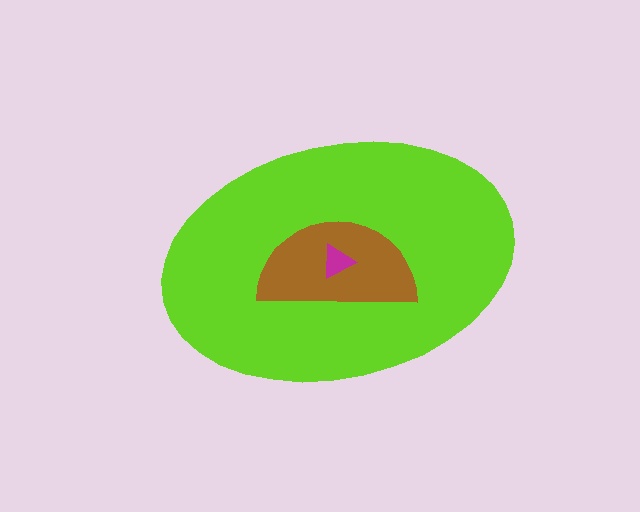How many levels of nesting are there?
3.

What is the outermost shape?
The lime ellipse.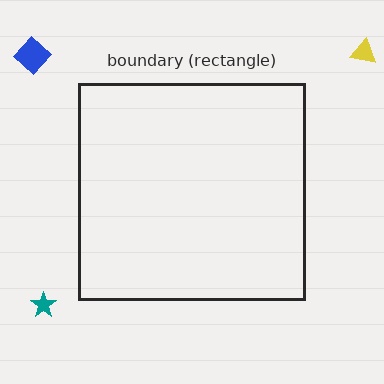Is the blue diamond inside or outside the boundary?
Outside.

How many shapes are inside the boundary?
0 inside, 3 outside.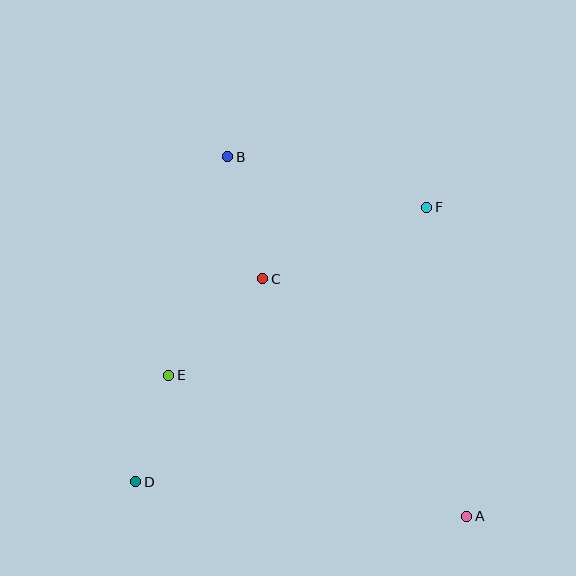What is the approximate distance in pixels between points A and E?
The distance between A and E is approximately 330 pixels.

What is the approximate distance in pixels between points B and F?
The distance between B and F is approximately 205 pixels.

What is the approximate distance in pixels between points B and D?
The distance between B and D is approximately 338 pixels.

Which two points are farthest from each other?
Points A and B are farthest from each other.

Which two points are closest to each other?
Points D and E are closest to each other.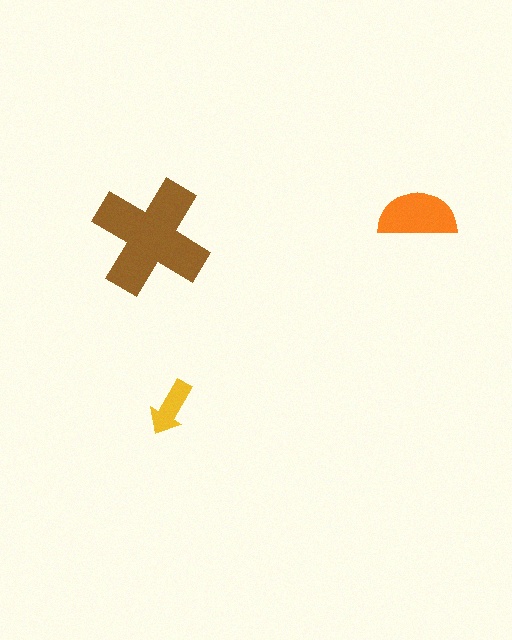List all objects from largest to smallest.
The brown cross, the orange semicircle, the yellow arrow.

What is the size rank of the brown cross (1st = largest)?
1st.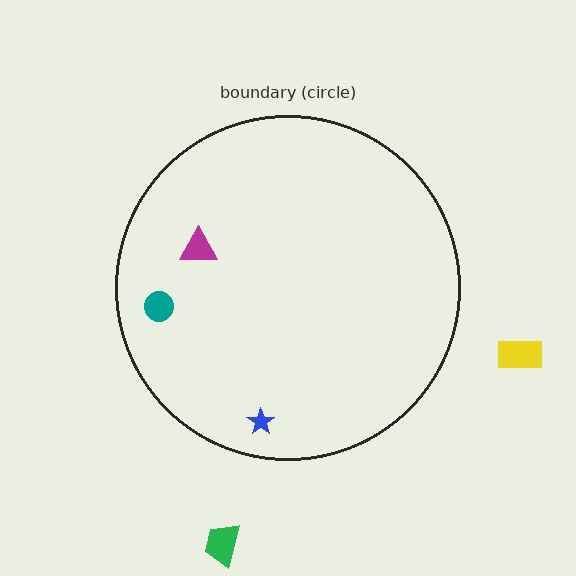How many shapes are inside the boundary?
3 inside, 2 outside.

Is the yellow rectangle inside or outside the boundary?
Outside.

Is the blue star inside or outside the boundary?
Inside.